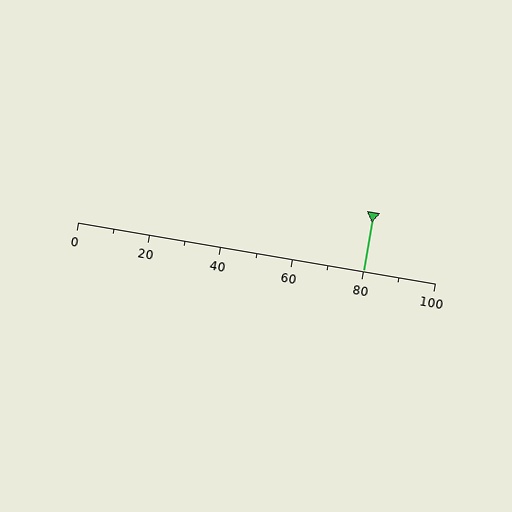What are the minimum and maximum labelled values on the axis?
The axis runs from 0 to 100.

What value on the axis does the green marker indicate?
The marker indicates approximately 80.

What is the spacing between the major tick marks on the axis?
The major ticks are spaced 20 apart.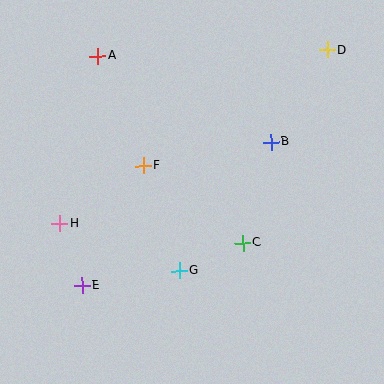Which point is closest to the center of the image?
Point F at (144, 166) is closest to the center.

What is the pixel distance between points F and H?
The distance between F and H is 102 pixels.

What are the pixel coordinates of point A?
Point A is at (98, 56).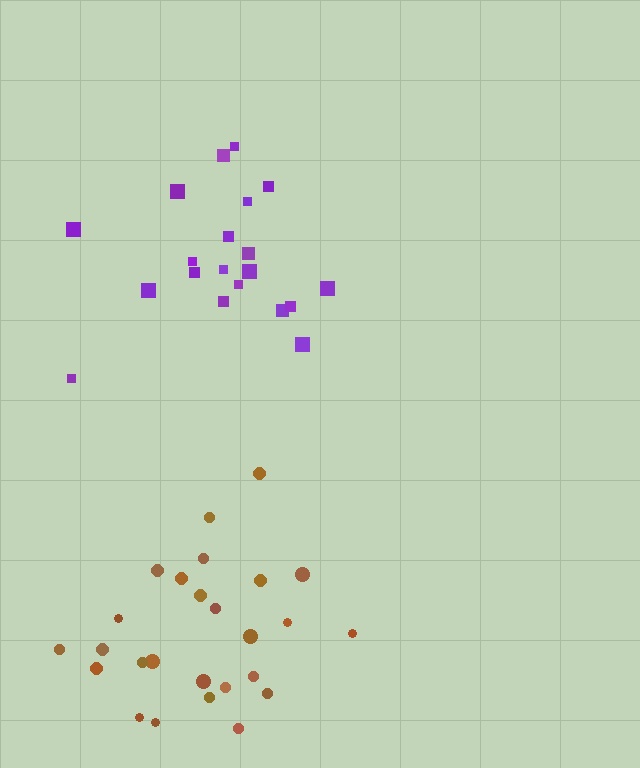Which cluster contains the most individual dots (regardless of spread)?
Brown (26).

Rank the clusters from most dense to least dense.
brown, purple.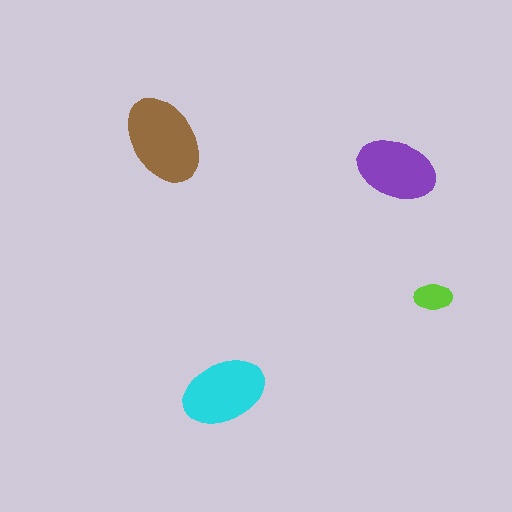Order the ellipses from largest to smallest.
the brown one, the cyan one, the purple one, the lime one.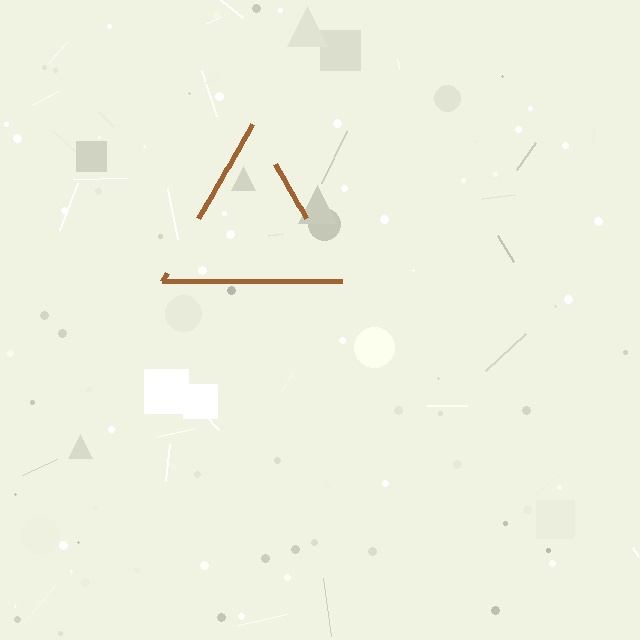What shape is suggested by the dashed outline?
The dashed outline suggests a triangle.